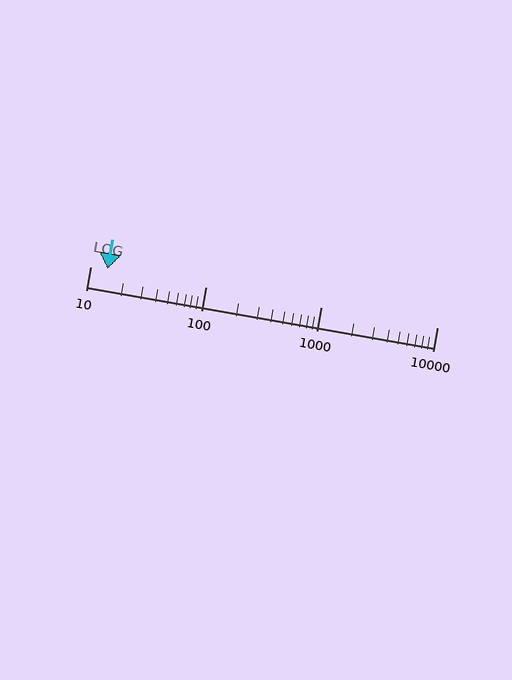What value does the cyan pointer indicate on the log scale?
The pointer indicates approximately 14.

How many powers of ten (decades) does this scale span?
The scale spans 3 decades, from 10 to 10000.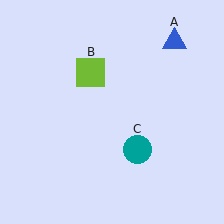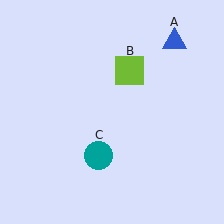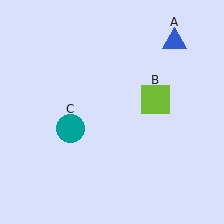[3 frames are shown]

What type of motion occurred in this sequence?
The lime square (object B), teal circle (object C) rotated clockwise around the center of the scene.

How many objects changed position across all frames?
2 objects changed position: lime square (object B), teal circle (object C).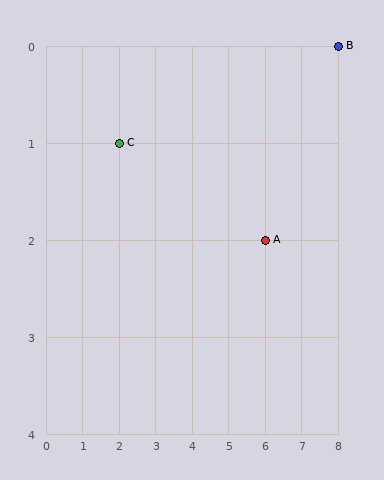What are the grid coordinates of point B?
Point B is at grid coordinates (8, 0).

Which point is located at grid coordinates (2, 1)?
Point C is at (2, 1).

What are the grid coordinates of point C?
Point C is at grid coordinates (2, 1).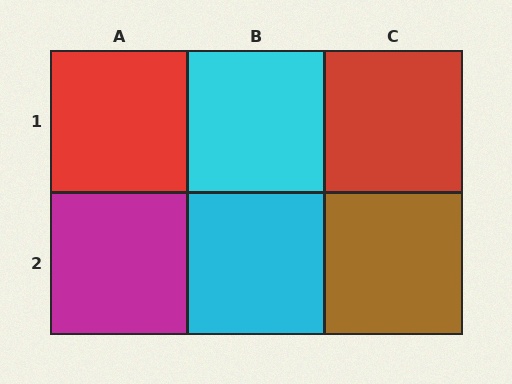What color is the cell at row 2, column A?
Magenta.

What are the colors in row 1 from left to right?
Red, cyan, red.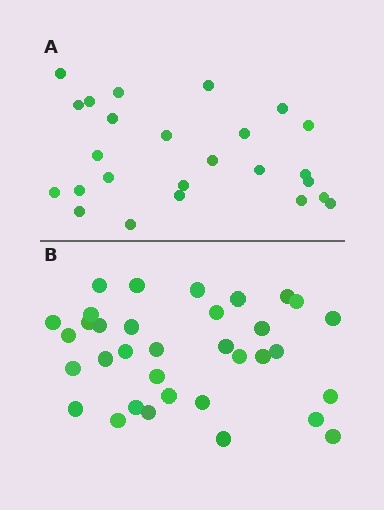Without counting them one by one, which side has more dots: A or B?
Region B (the bottom region) has more dots.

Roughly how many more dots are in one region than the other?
Region B has roughly 8 or so more dots than region A.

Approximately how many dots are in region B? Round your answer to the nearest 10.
About 30 dots. (The exact count is 34, which rounds to 30.)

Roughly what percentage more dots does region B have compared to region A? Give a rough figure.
About 35% more.